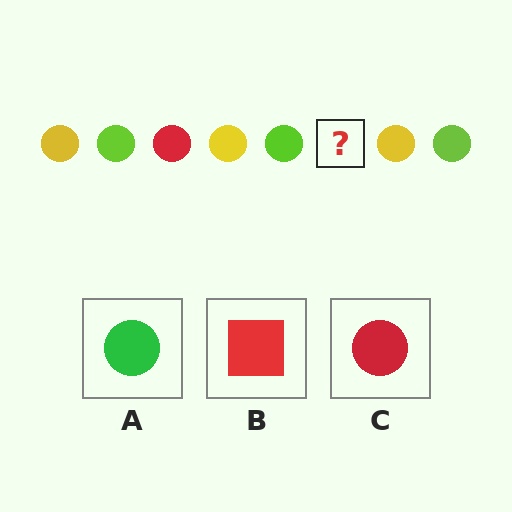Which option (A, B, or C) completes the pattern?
C.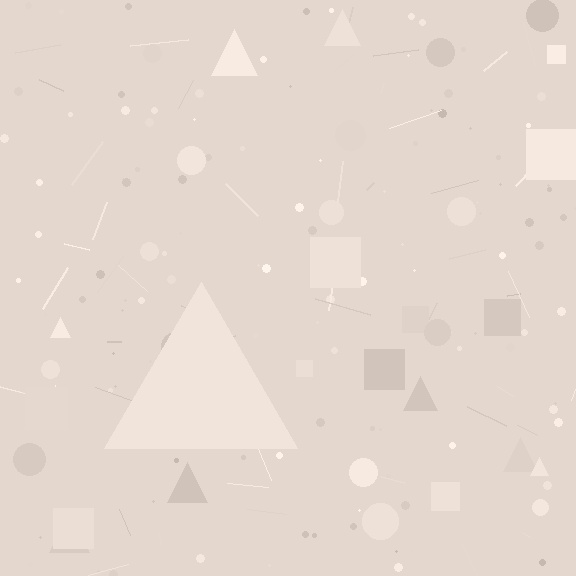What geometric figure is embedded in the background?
A triangle is embedded in the background.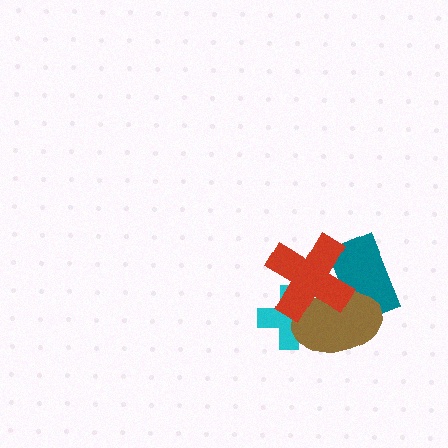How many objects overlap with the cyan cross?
2 objects overlap with the cyan cross.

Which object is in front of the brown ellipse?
The red cross is in front of the brown ellipse.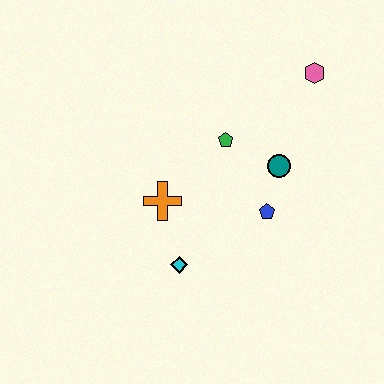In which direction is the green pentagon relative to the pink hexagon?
The green pentagon is to the left of the pink hexagon.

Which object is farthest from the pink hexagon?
The cyan diamond is farthest from the pink hexagon.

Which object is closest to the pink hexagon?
The teal circle is closest to the pink hexagon.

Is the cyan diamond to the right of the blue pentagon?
No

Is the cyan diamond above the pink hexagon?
No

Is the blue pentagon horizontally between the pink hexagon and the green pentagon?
Yes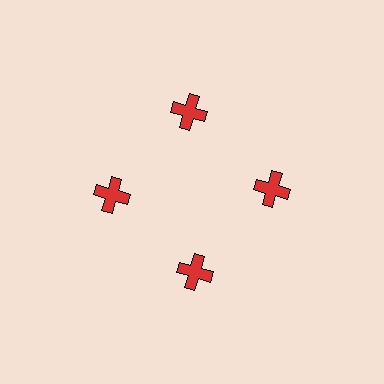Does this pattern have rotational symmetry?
Yes, this pattern has 4-fold rotational symmetry. It looks the same after rotating 90 degrees around the center.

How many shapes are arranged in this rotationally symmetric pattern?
There are 4 shapes, arranged in 4 groups of 1.